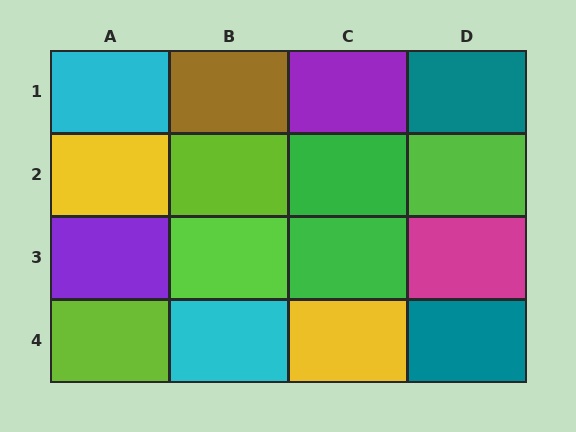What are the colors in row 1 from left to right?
Cyan, brown, purple, teal.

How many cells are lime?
4 cells are lime.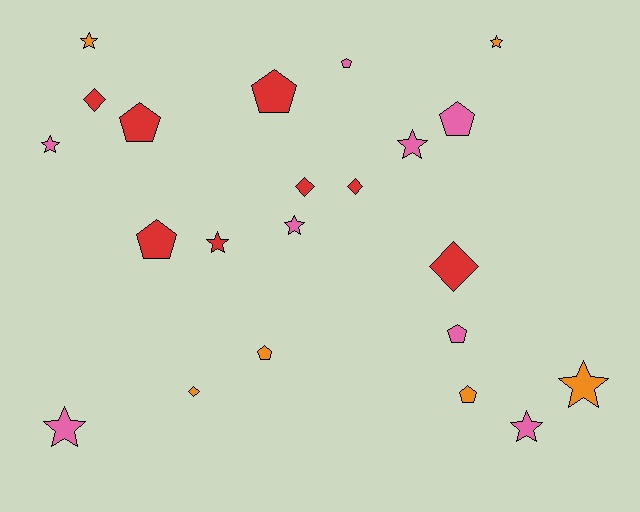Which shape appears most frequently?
Star, with 9 objects.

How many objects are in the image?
There are 22 objects.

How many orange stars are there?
There are 3 orange stars.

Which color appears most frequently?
Red, with 8 objects.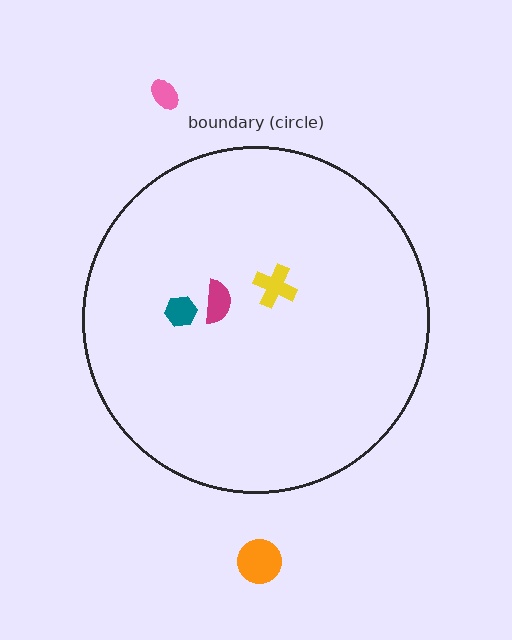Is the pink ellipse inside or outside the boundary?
Outside.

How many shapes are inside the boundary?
3 inside, 2 outside.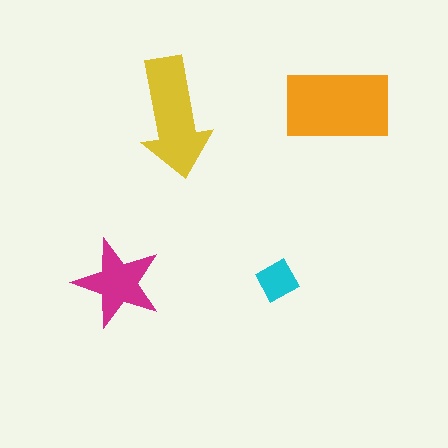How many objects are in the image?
There are 4 objects in the image.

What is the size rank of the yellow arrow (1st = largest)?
2nd.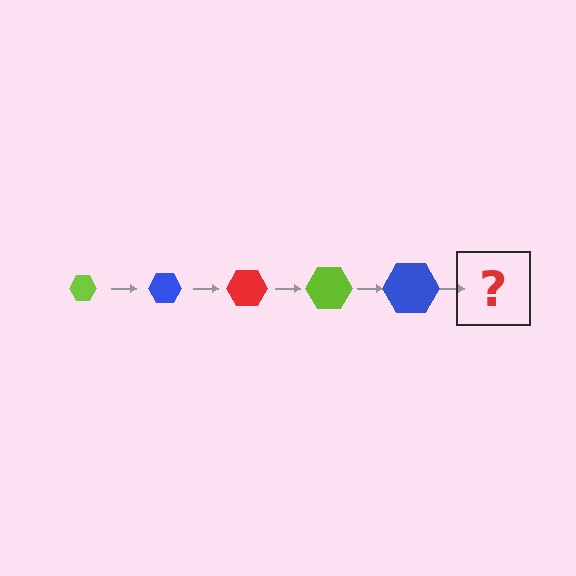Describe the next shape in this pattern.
It should be a red hexagon, larger than the previous one.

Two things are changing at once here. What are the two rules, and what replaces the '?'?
The two rules are that the hexagon grows larger each step and the color cycles through lime, blue, and red. The '?' should be a red hexagon, larger than the previous one.